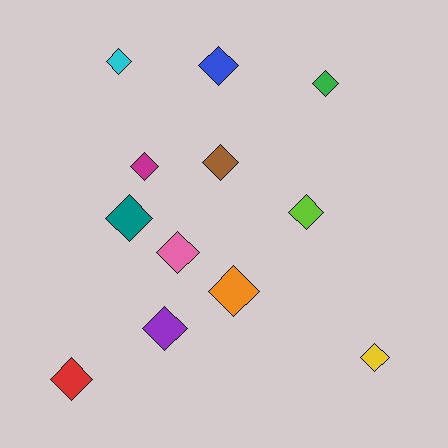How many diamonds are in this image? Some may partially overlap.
There are 12 diamonds.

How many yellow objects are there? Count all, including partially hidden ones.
There is 1 yellow object.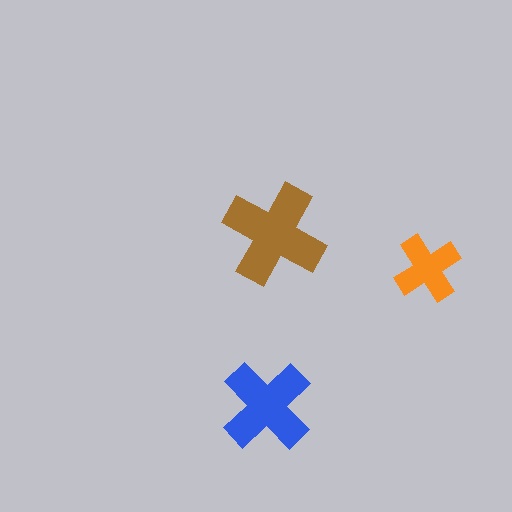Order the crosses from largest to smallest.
the brown one, the blue one, the orange one.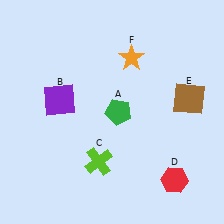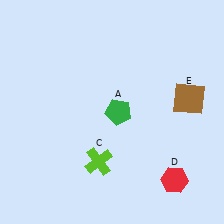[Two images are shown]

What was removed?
The purple square (B), the orange star (F) were removed in Image 2.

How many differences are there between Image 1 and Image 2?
There are 2 differences between the two images.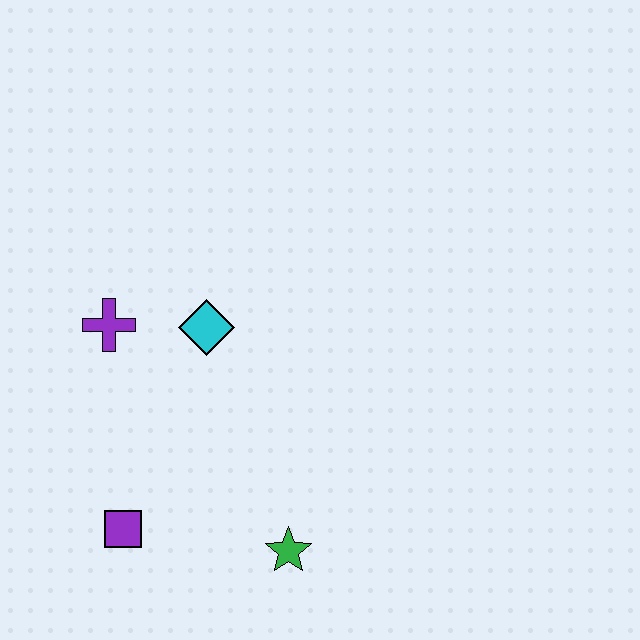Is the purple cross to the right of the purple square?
No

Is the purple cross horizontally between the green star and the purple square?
No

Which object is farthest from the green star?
The purple cross is farthest from the green star.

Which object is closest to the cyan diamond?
The purple cross is closest to the cyan diamond.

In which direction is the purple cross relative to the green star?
The purple cross is above the green star.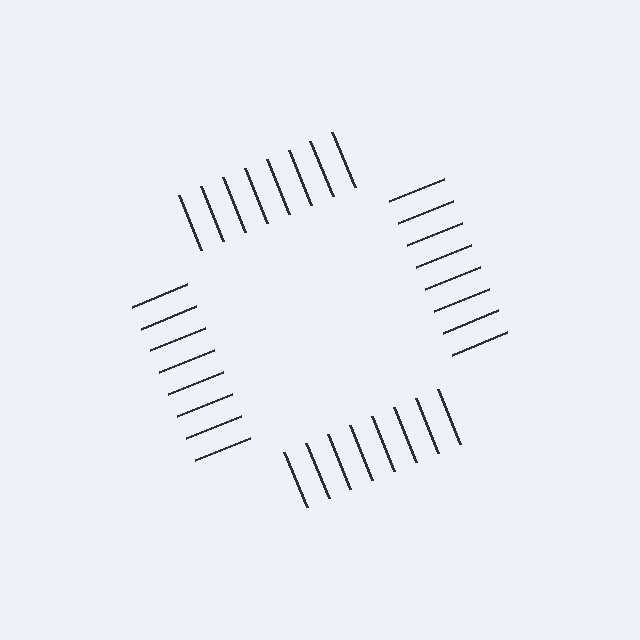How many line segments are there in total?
32 — 8 along each of the 4 edges.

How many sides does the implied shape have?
4 sides — the line-ends trace a square.